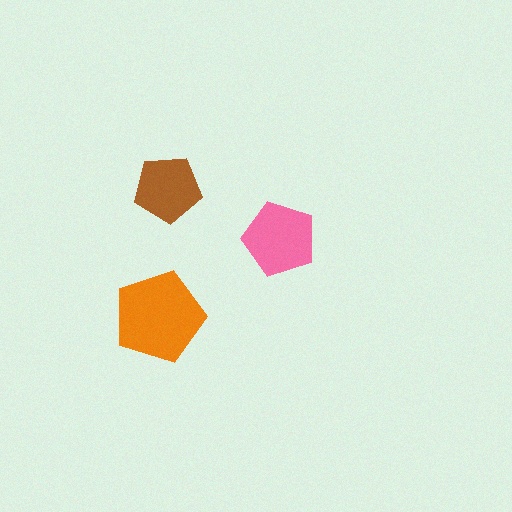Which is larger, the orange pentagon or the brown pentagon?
The orange one.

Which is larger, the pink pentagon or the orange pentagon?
The orange one.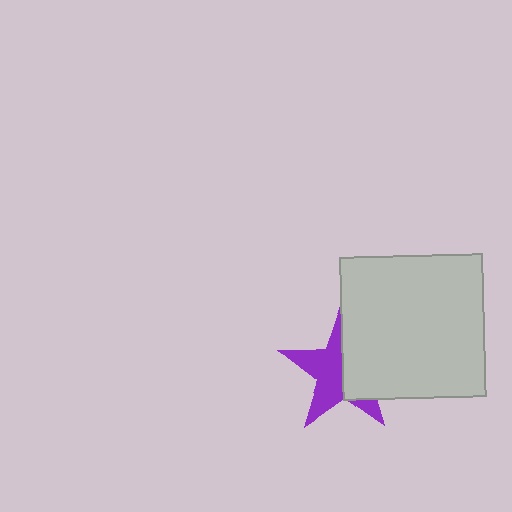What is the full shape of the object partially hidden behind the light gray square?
The partially hidden object is a purple star.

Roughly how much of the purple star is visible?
About half of it is visible (roughly 55%).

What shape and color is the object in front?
The object in front is a light gray square.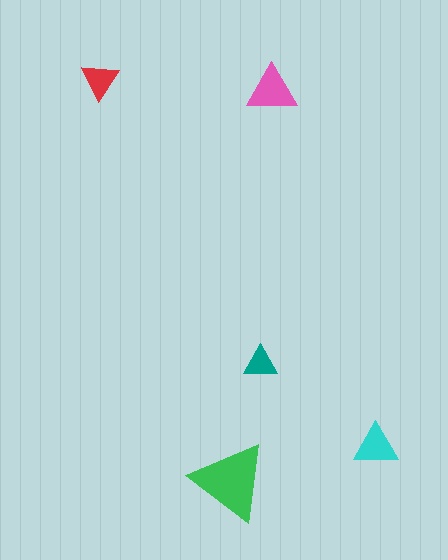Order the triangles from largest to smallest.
the green one, the pink one, the cyan one, the red one, the teal one.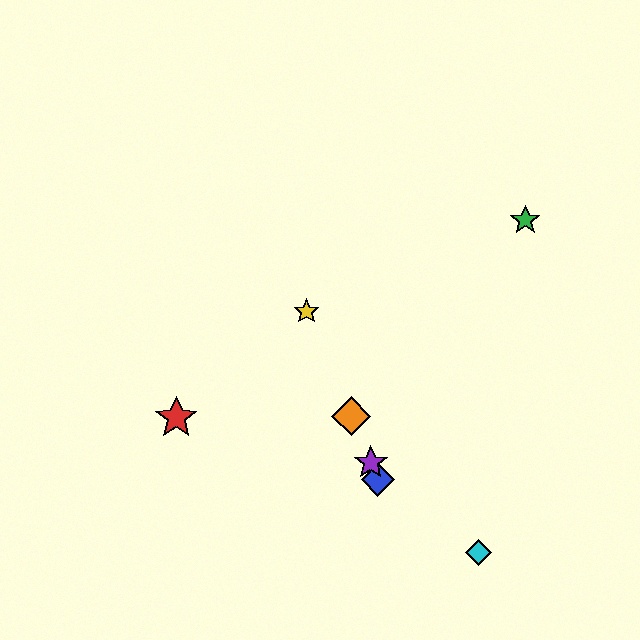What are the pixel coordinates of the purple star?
The purple star is at (371, 463).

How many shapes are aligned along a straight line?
4 shapes (the blue diamond, the yellow star, the purple star, the orange diamond) are aligned along a straight line.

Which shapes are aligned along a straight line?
The blue diamond, the yellow star, the purple star, the orange diamond are aligned along a straight line.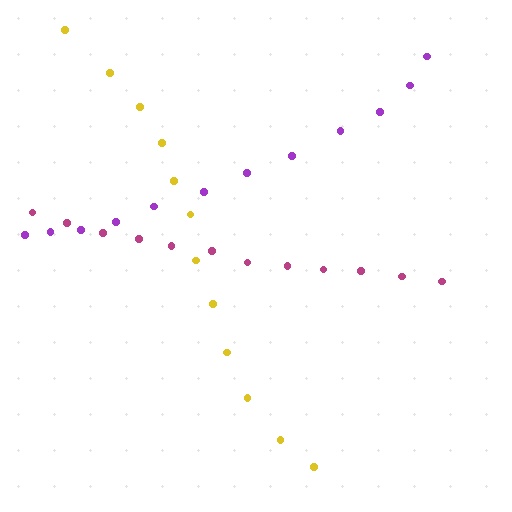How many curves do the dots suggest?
There are 3 distinct paths.